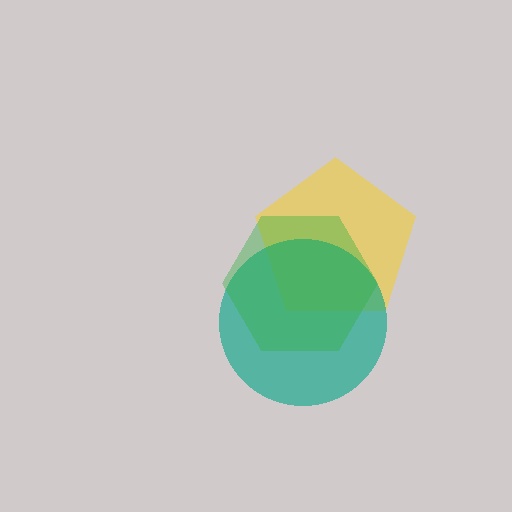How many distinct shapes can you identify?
There are 3 distinct shapes: a yellow pentagon, a teal circle, a green hexagon.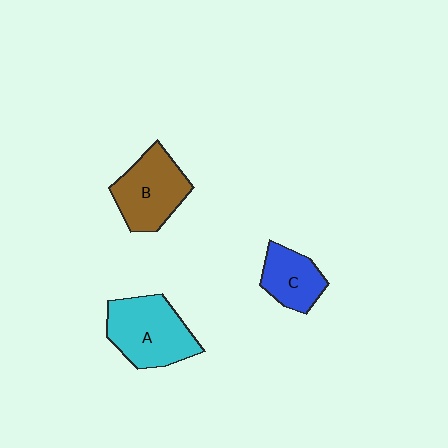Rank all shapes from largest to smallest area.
From largest to smallest: A (cyan), B (brown), C (blue).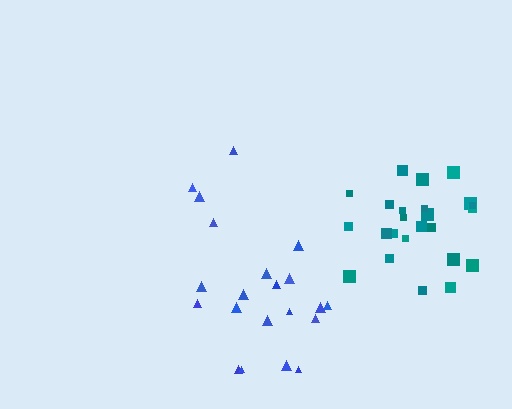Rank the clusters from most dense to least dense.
teal, blue.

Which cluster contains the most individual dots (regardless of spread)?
Teal (24).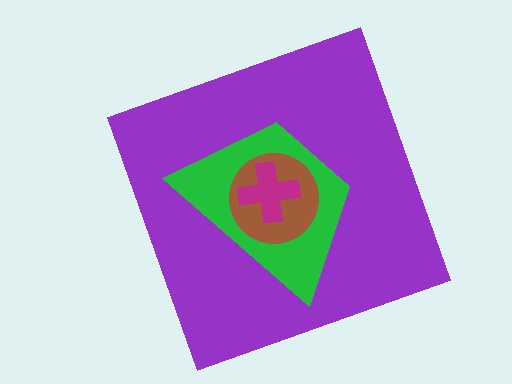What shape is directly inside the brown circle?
The magenta cross.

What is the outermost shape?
The purple square.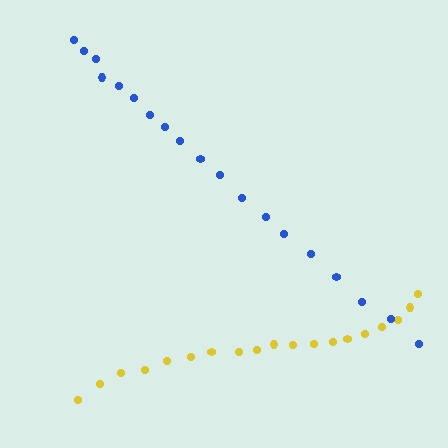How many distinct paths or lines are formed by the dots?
There are 2 distinct paths.